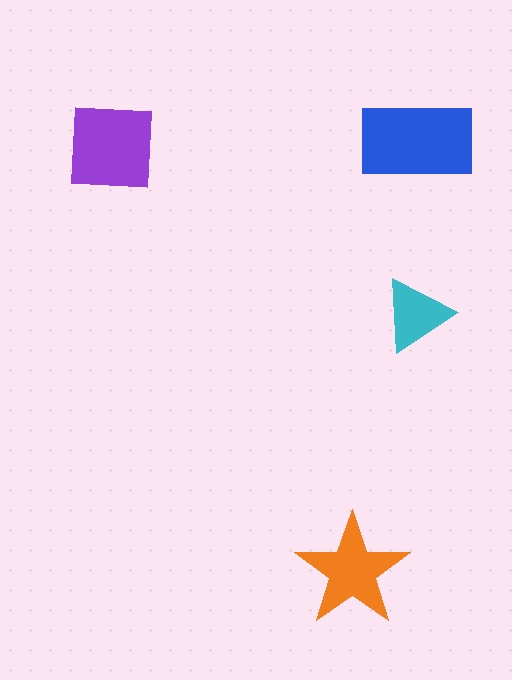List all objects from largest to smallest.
The blue rectangle, the purple square, the orange star, the cyan triangle.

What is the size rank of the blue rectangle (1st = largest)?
1st.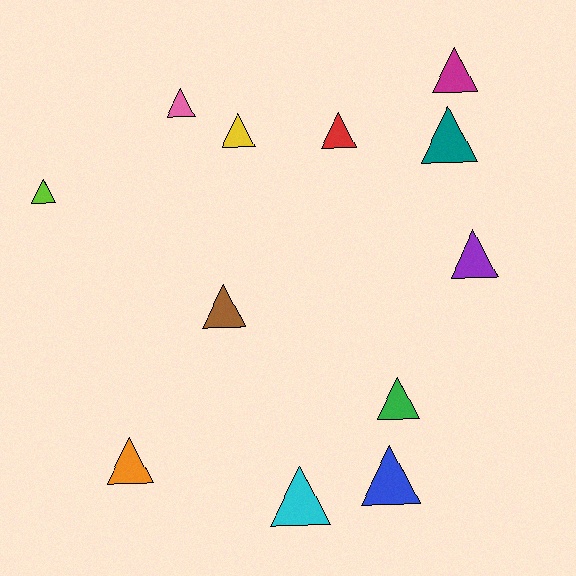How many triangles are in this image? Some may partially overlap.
There are 12 triangles.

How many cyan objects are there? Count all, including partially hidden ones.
There is 1 cyan object.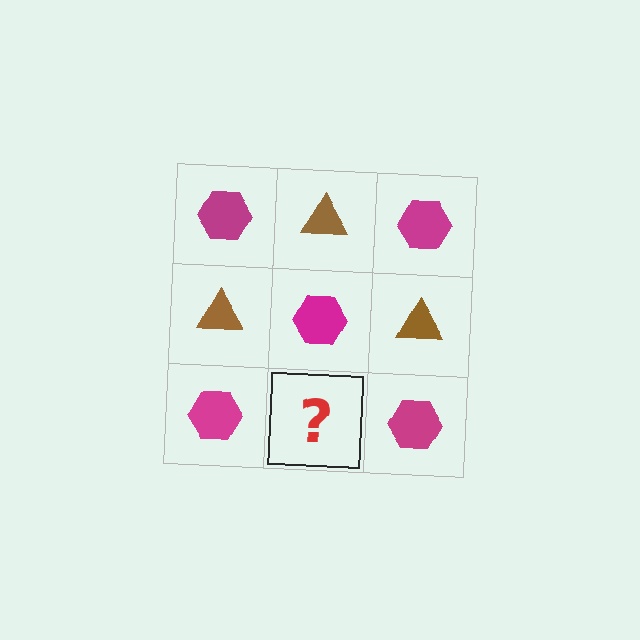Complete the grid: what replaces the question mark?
The question mark should be replaced with a brown triangle.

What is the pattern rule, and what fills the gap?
The rule is that it alternates magenta hexagon and brown triangle in a checkerboard pattern. The gap should be filled with a brown triangle.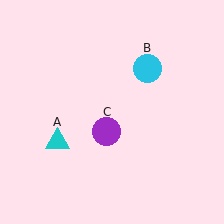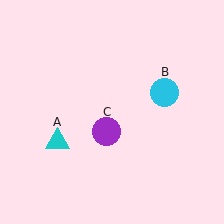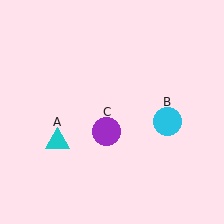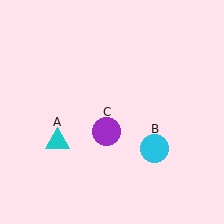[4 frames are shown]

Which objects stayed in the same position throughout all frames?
Cyan triangle (object A) and purple circle (object C) remained stationary.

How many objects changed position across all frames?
1 object changed position: cyan circle (object B).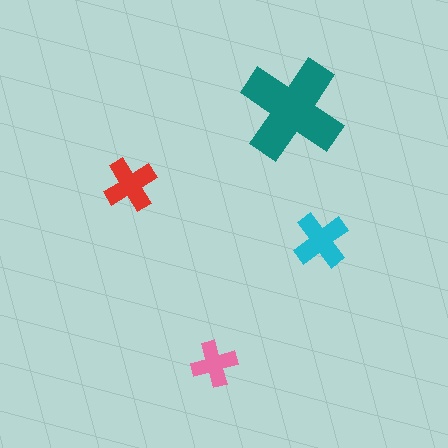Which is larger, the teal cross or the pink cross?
The teal one.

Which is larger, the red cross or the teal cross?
The teal one.